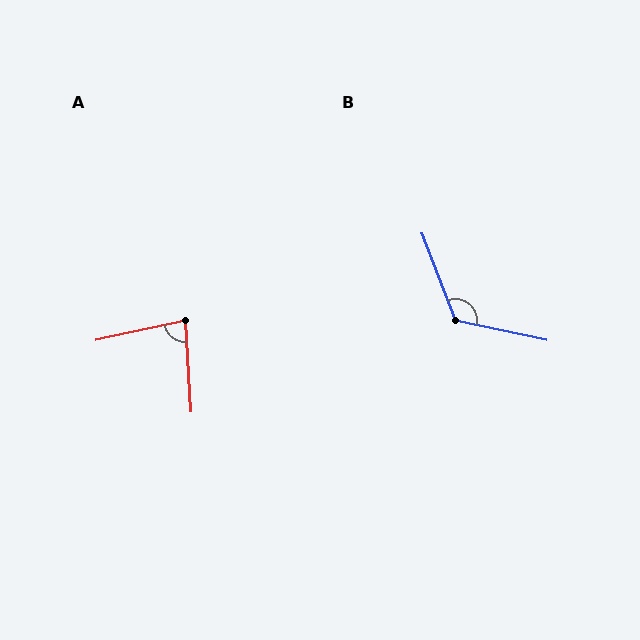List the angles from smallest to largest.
A (81°), B (123°).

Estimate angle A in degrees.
Approximately 81 degrees.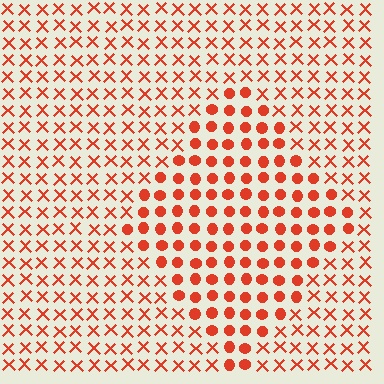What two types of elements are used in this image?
The image uses circles inside the diamond region and X marks outside it.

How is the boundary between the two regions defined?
The boundary is defined by a change in element shape: circles inside vs. X marks outside. All elements share the same color and spacing.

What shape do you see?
I see a diamond.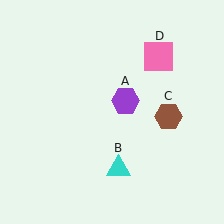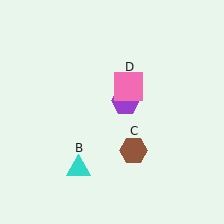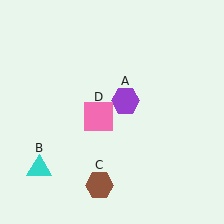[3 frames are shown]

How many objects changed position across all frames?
3 objects changed position: cyan triangle (object B), brown hexagon (object C), pink square (object D).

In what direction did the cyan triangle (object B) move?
The cyan triangle (object B) moved left.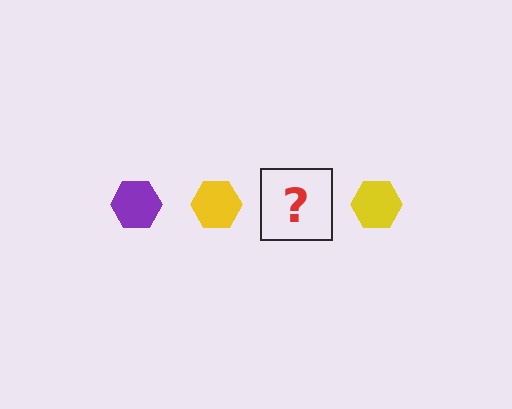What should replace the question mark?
The question mark should be replaced with a purple hexagon.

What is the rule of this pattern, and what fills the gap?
The rule is that the pattern cycles through purple, yellow hexagons. The gap should be filled with a purple hexagon.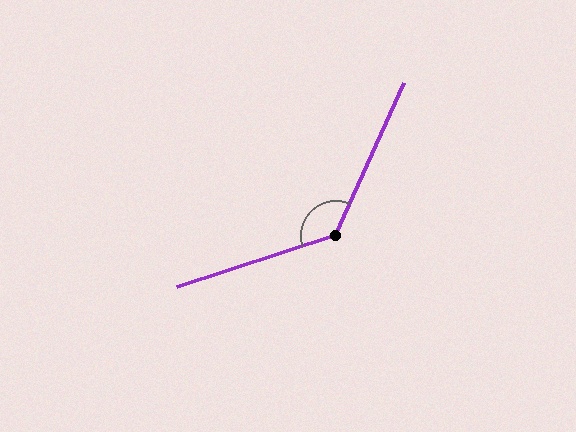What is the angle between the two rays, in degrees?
Approximately 132 degrees.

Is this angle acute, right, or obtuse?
It is obtuse.